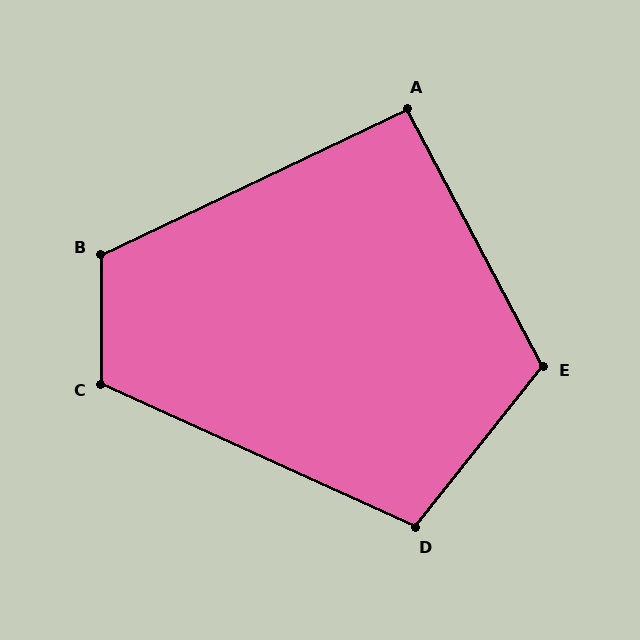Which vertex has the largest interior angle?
B, at approximately 116 degrees.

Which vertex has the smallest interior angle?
A, at approximately 92 degrees.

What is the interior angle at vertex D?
Approximately 104 degrees (obtuse).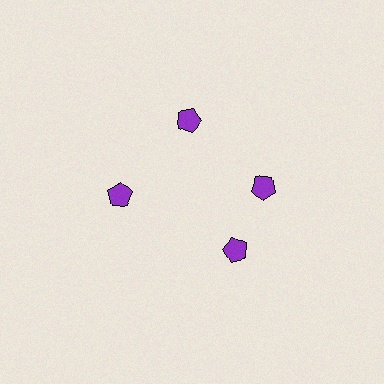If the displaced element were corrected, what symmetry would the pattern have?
It would have 4-fold rotational symmetry — the pattern would map onto itself every 90 degrees.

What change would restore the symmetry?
The symmetry would be restored by rotating it back into even spacing with its neighbors so that all 4 pentagons sit at equal angles and equal distance from the center.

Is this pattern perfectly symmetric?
No. The 4 purple pentagons are arranged in a ring, but one element near the 6 o'clock position is rotated out of alignment along the ring, breaking the 4-fold rotational symmetry.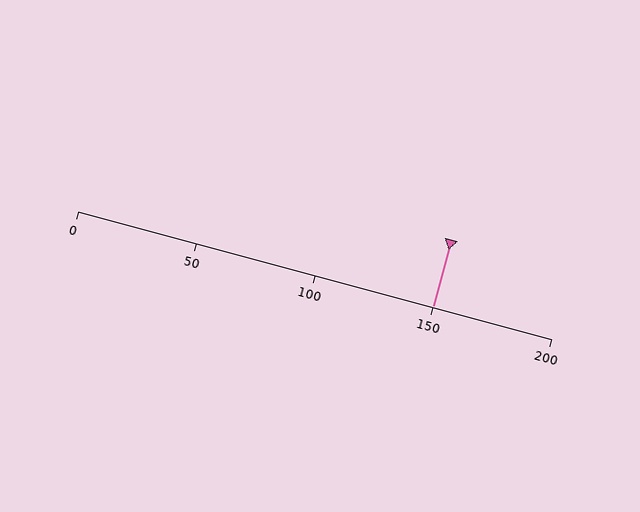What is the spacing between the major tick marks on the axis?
The major ticks are spaced 50 apart.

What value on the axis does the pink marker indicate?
The marker indicates approximately 150.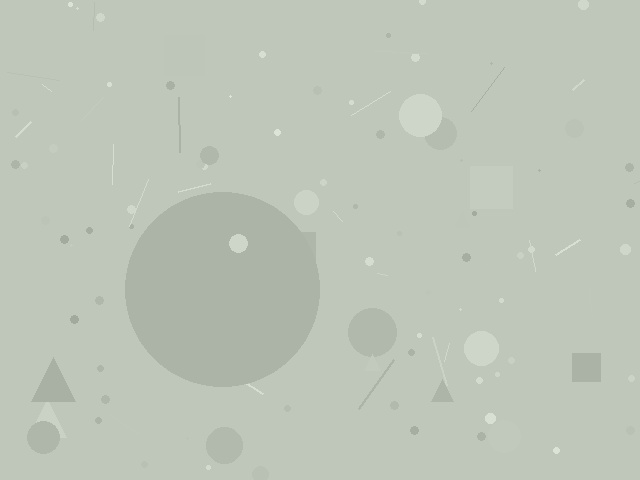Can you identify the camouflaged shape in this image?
The camouflaged shape is a circle.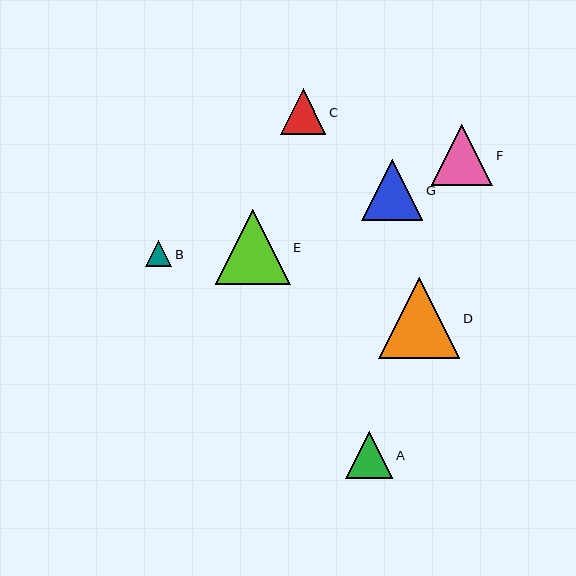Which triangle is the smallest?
Triangle B is the smallest with a size of approximately 26 pixels.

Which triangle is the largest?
Triangle D is the largest with a size of approximately 81 pixels.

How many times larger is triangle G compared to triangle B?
Triangle G is approximately 2.4 times the size of triangle B.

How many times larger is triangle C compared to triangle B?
Triangle C is approximately 1.8 times the size of triangle B.